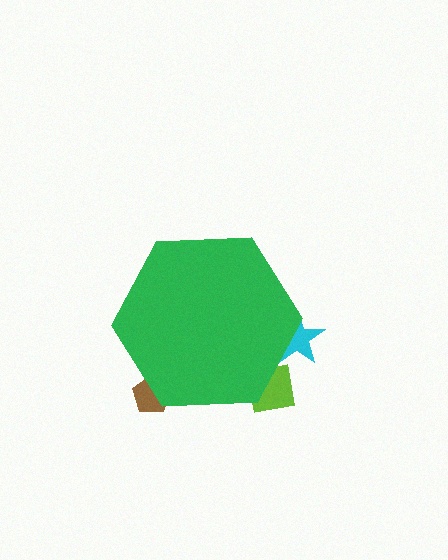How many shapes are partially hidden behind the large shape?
3 shapes are partially hidden.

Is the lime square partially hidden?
Yes, the lime square is partially hidden behind the green hexagon.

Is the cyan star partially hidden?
Yes, the cyan star is partially hidden behind the green hexagon.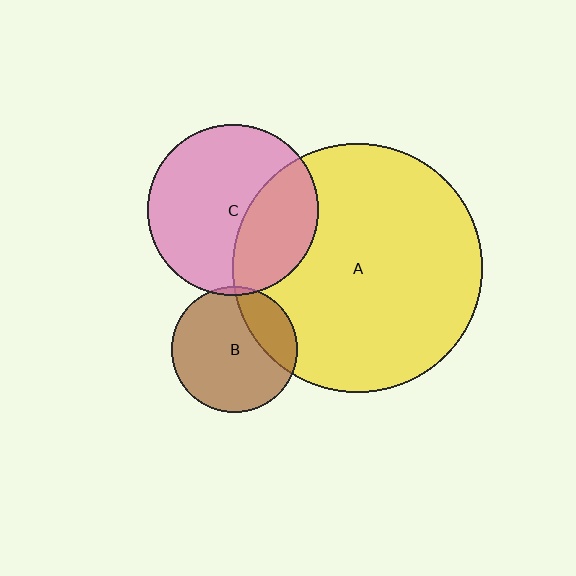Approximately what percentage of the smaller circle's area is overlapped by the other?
Approximately 25%.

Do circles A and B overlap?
Yes.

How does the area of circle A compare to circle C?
Approximately 2.1 times.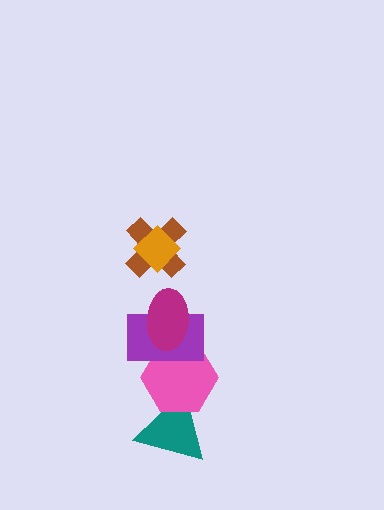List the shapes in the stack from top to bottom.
From top to bottom: the orange diamond, the brown cross, the magenta ellipse, the purple rectangle, the pink hexagon, the teal triangle.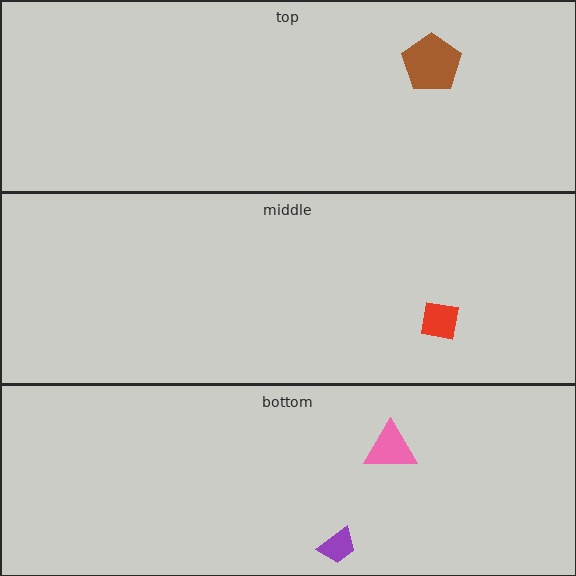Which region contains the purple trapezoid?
The bottom region.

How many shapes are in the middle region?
1.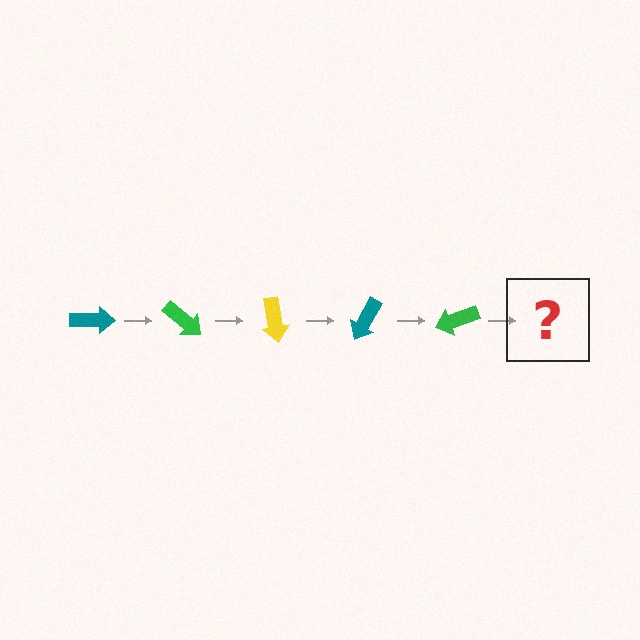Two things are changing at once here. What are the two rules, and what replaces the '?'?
The two rules are that it rotates 40 degrees each step and the color cycles through teal, green, and yellow. The '?' should be a yellow arrow, rotated 200 degrees from the start.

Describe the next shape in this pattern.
It should be a yellow arrow, rotated 200 degrees from the start.